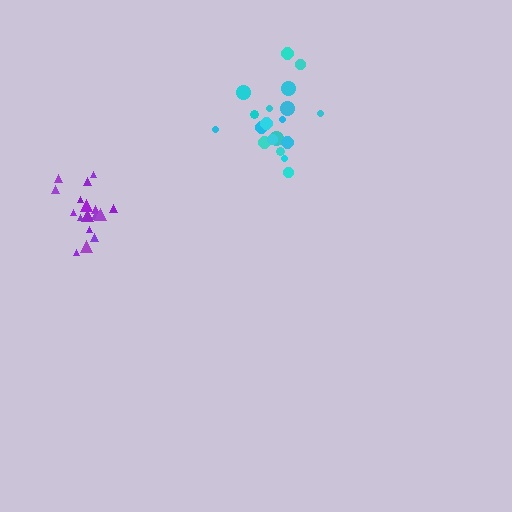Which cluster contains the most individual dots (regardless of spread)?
Cyan (19).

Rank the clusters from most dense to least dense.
purple, cyan.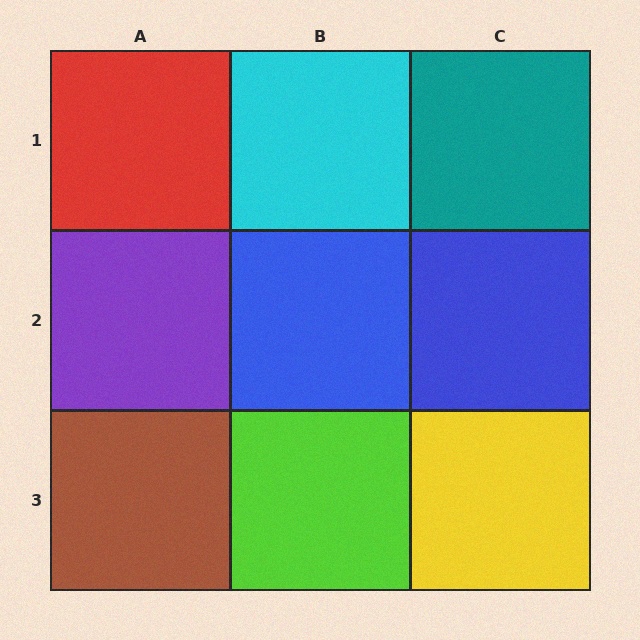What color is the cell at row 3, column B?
Lime.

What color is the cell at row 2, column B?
Blue.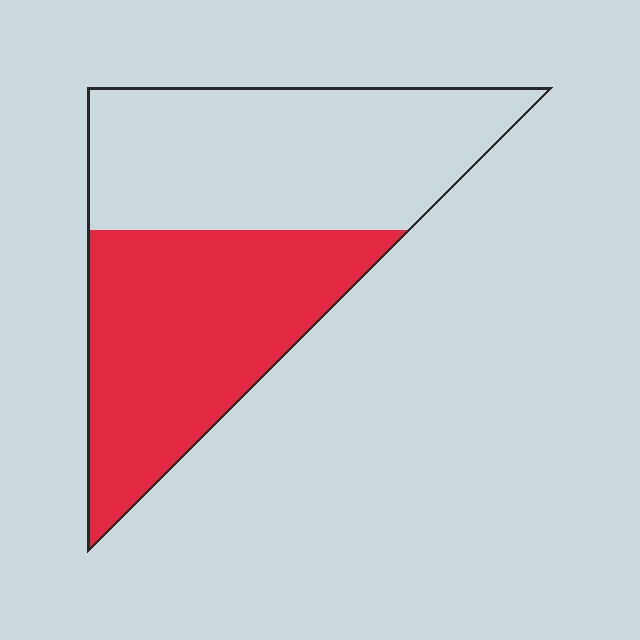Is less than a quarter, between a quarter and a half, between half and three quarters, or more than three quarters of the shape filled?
Between a quarter and a half.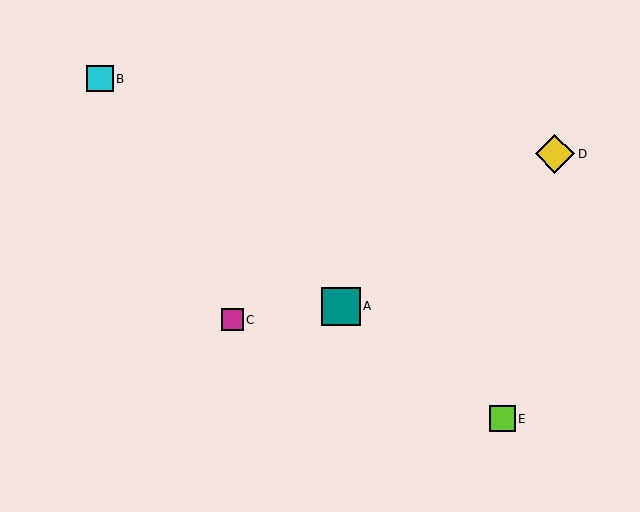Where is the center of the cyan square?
The center of the cyan square is at (100, 79).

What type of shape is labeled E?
Shape E is a lime square.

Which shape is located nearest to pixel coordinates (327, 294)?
The teal square (labeled A) at (341, 306) is nearest to that location.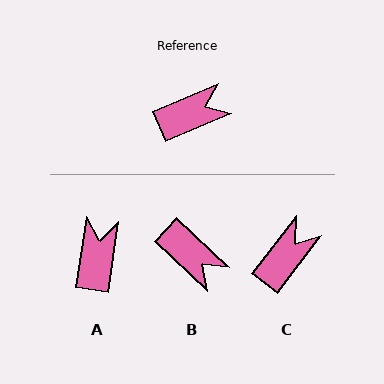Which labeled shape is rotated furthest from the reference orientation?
B, about 66 degrees away.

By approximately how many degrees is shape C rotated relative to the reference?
Approximately 29 degrees counter-clockwise.